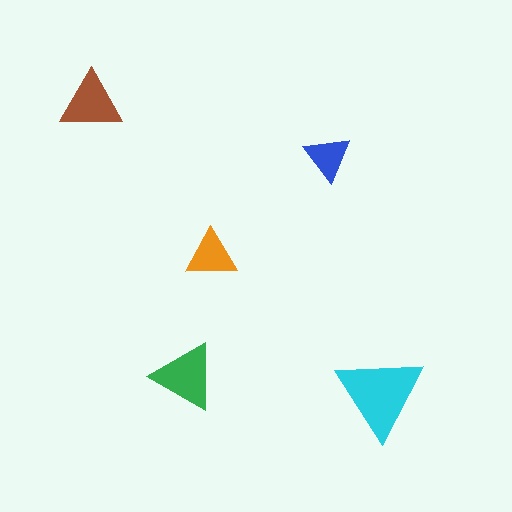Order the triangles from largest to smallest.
the cyan one, the green one, the brown one, the orange one, the blue one.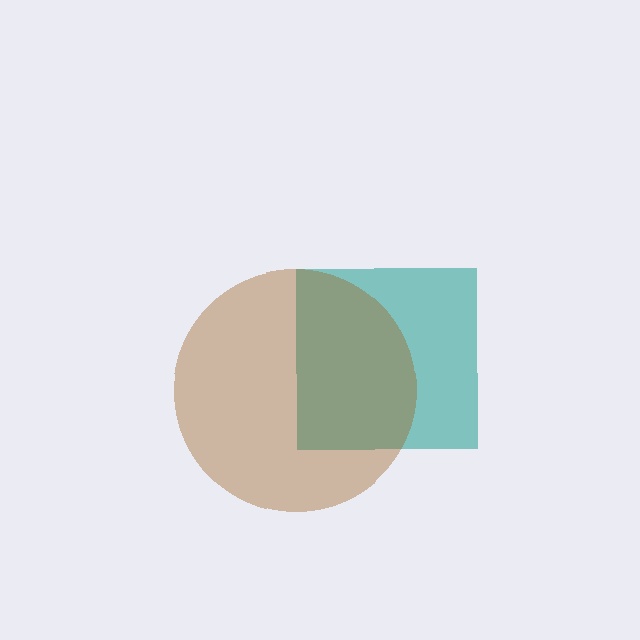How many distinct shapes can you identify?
There are 2 distinct shapes: a teal square, a brown circle.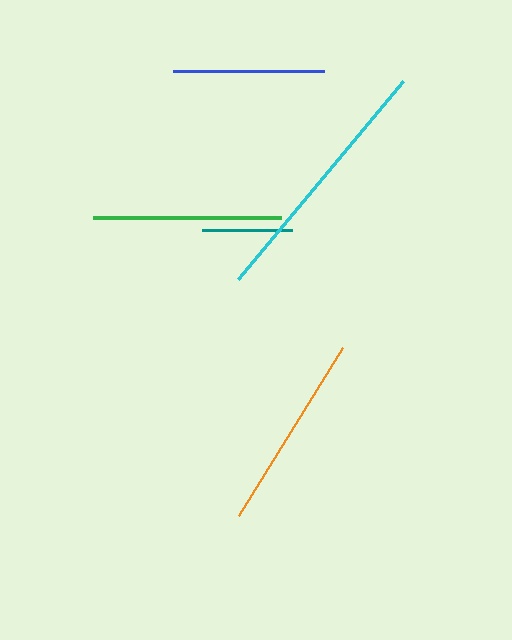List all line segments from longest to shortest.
From longest to shortest: cyan, orange, green, blue, teal.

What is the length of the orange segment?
The orange segment is approximately 198 pixels long.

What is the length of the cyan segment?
The cyan segment is approximately 258 pixels long.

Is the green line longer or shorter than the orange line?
The orange line is longer than the green line.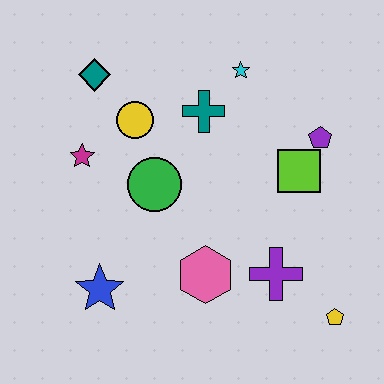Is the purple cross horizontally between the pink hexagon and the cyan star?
No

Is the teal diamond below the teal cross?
No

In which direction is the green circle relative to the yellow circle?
The green circle is below the yellow circle.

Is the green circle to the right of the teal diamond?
Yes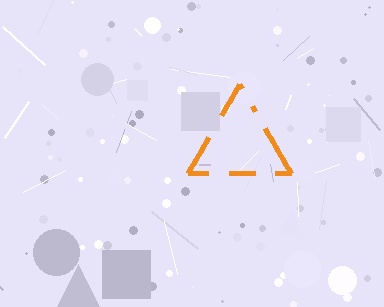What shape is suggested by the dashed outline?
The dashed outline suggests a triangle.